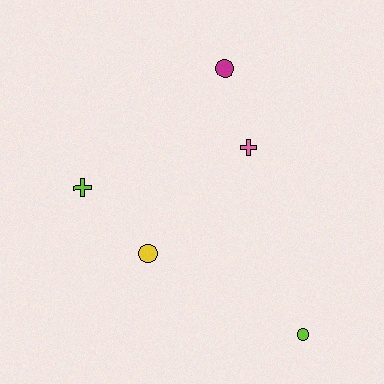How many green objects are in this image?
There are no green objects.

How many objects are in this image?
There are 5 objects.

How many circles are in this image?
There are 3 circles.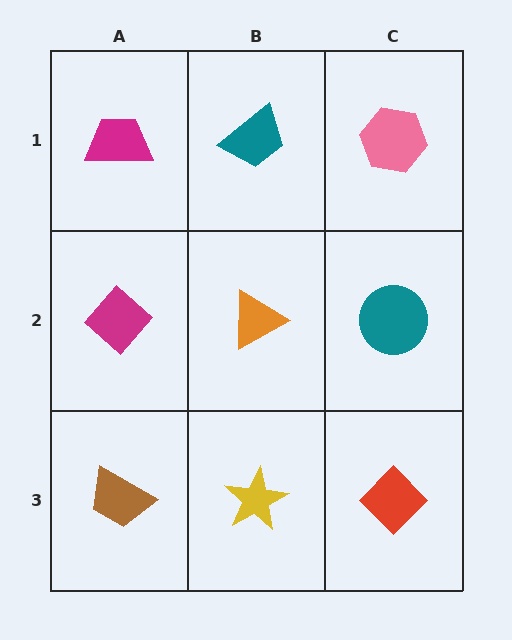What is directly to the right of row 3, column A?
A yellow star.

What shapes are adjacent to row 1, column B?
An orange triangle (row 2, column B), a magenta trapezoid (row 1, column A), a pink hexagon (row 1, column C).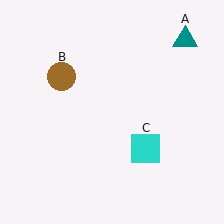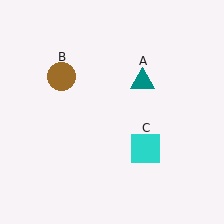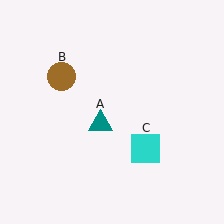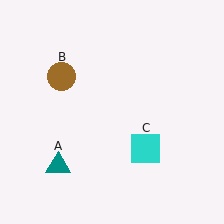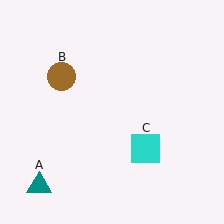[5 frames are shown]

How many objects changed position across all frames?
1 object changed position: teal triangle (object A).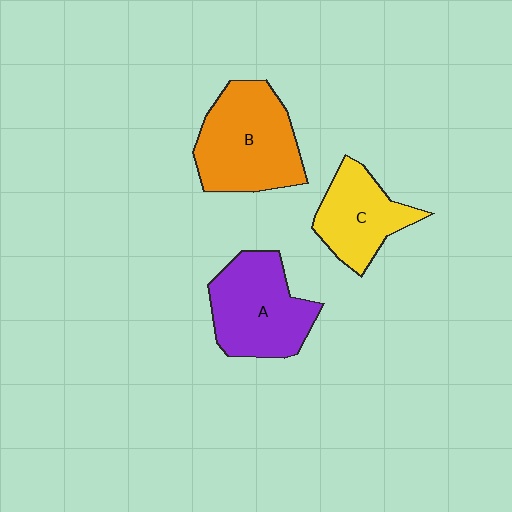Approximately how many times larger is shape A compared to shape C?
Approximately 1.3 times.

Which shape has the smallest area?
Shape C (yellow).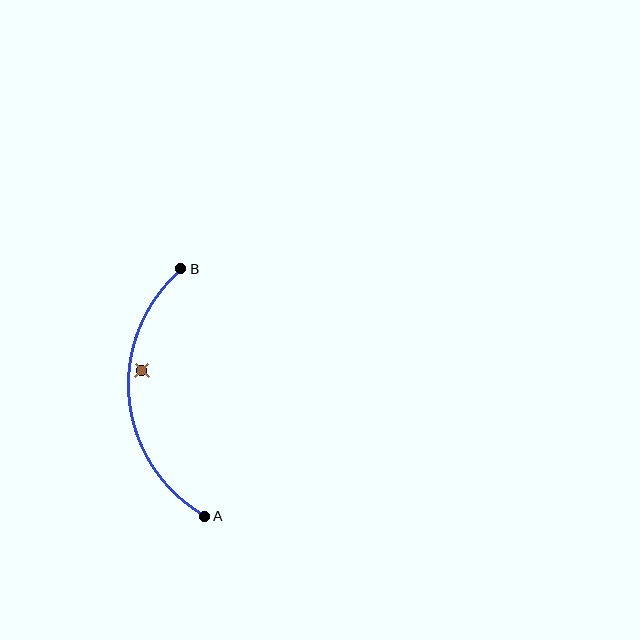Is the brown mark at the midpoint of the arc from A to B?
No — the brown mark does not lie on the arc at all. It sits slightly inside the curve.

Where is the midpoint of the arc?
The arc midpoint is the point on the curve farthest from the straight line joining A and B. It sits to the left of that line.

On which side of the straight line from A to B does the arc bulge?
The arc bulges to the left of the straight line connecting A and B.